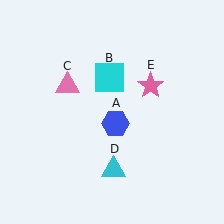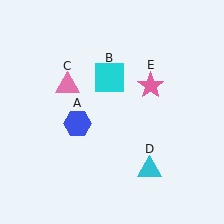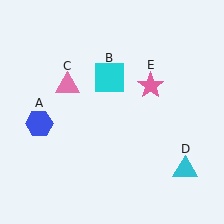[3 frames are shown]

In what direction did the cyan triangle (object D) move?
The cyan triangle (object D) moved right.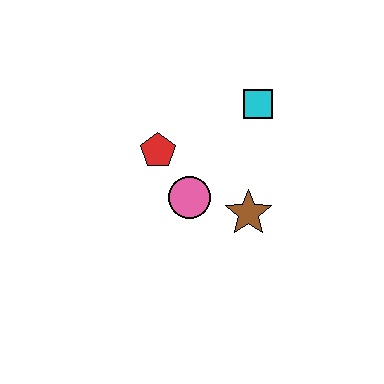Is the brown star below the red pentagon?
Yes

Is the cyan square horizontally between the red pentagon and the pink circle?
No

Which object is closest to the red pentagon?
The pink circle is closest to the red pentagon.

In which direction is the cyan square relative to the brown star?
The cyan square is above the brown star.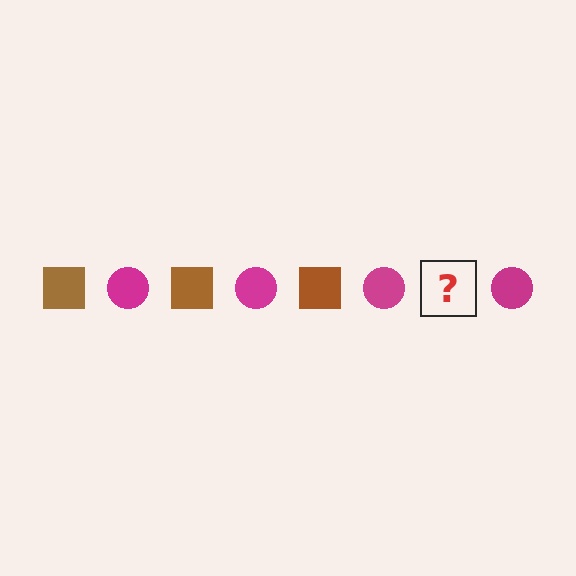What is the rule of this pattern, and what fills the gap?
The rule is that the pattern alternates between brown square and magenta circle. The gap should be filled with a brown square.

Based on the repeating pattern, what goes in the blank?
The blank should be a brown square.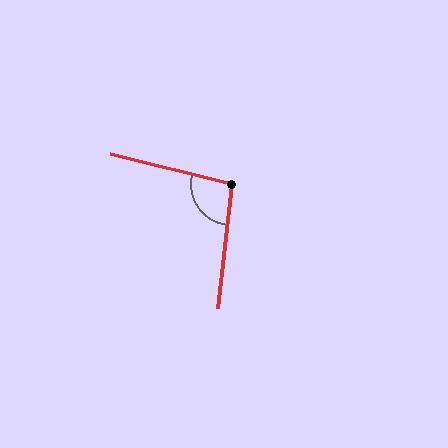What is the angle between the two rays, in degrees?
Approximately 97 degrees.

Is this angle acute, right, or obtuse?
It is obtuse.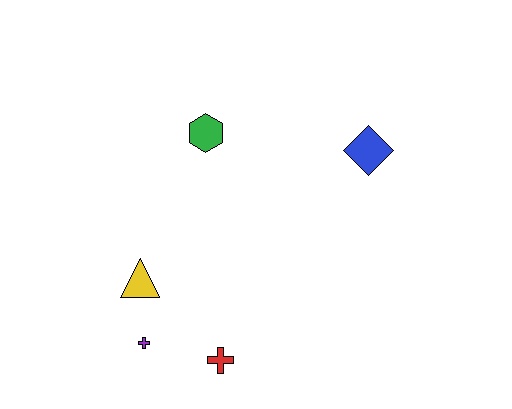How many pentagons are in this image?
There are no pentagons.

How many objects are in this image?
There are 5 objects.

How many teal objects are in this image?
There are no teal objects.